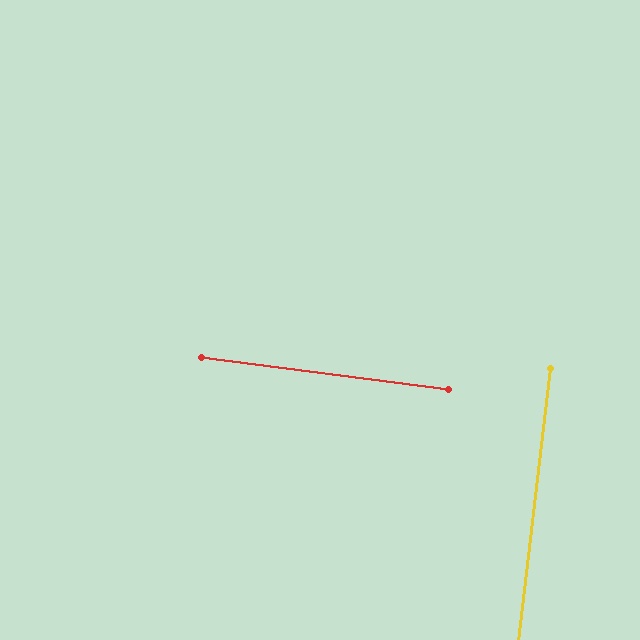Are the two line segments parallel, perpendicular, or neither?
Perpendicular — they meet at approximately 89°.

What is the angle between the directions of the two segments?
Approximately 89 degrees.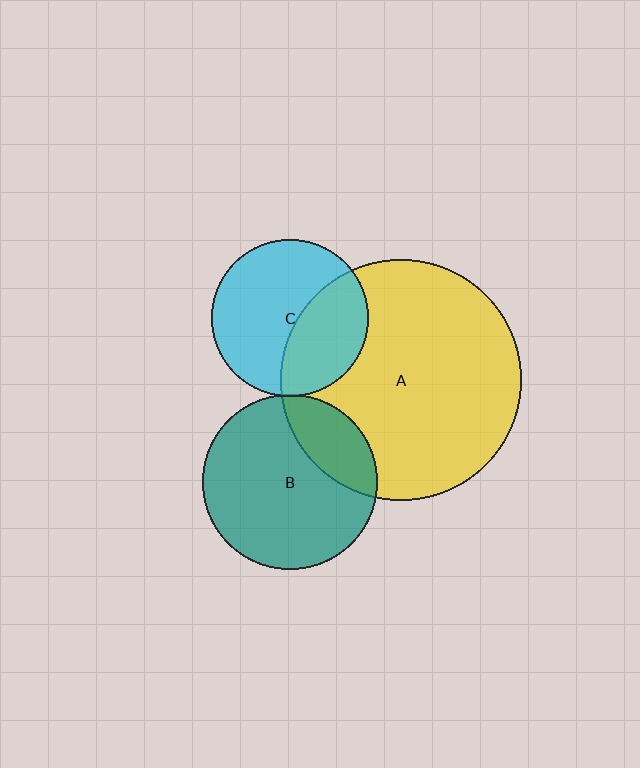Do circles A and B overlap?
Yes.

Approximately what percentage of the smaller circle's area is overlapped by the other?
Approximately 25%.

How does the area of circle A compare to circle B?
Approximately 1.9 times.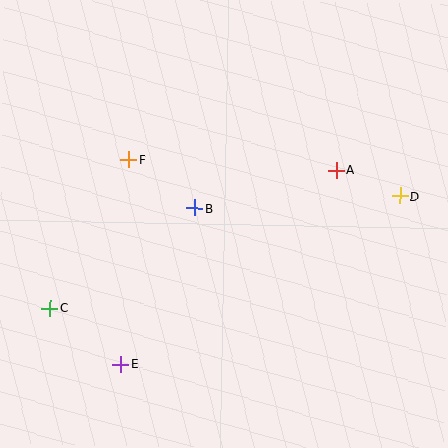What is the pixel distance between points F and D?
The distance between F and D is 273 pixels.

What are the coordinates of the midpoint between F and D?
The midpoint between F and D is at (264, 178).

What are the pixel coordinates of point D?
Point D is at (400, 196).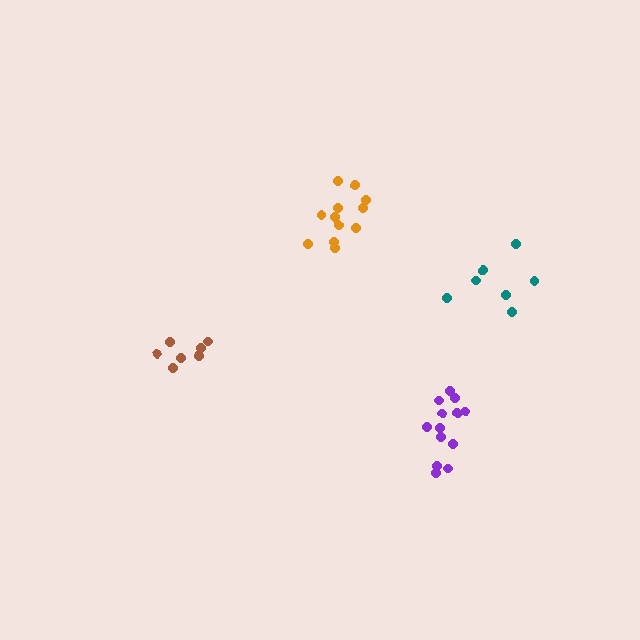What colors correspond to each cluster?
The clusters are colored: purple, teal, orange, brown.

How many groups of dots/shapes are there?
There are 4 groups.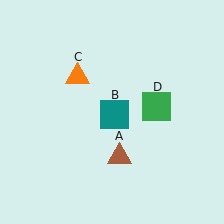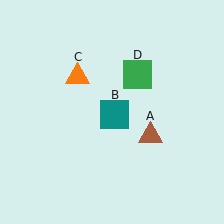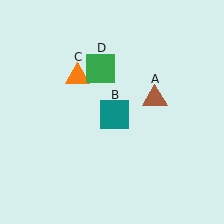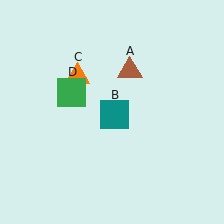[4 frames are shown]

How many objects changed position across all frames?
2 objects changed position: brown triangle (object A), green square (object D).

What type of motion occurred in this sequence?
The brown triangle (object A), green square (object D) rotated counterclockwise around the center of the scene.